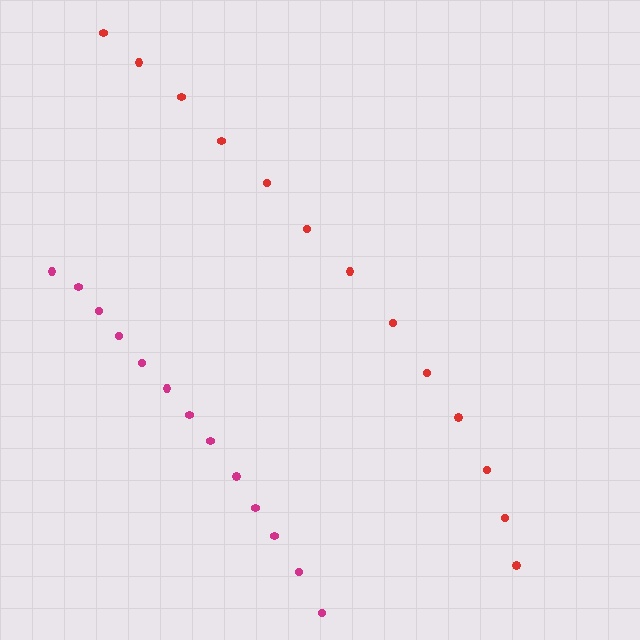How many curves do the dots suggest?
There are 2 distinct paths.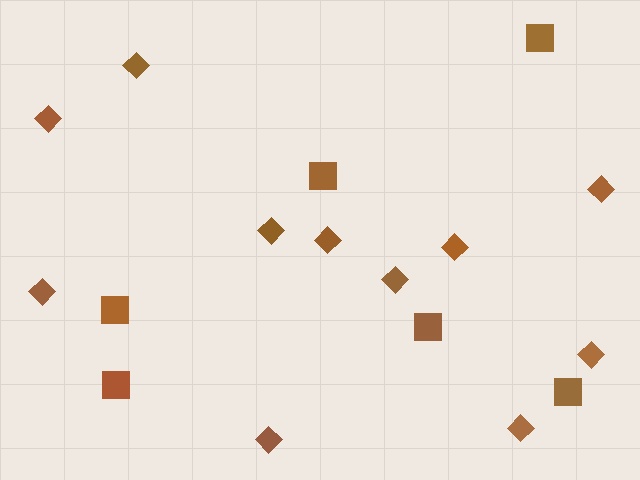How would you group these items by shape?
There are 2 groups: one group of diamonds (11) and one group of squares (6).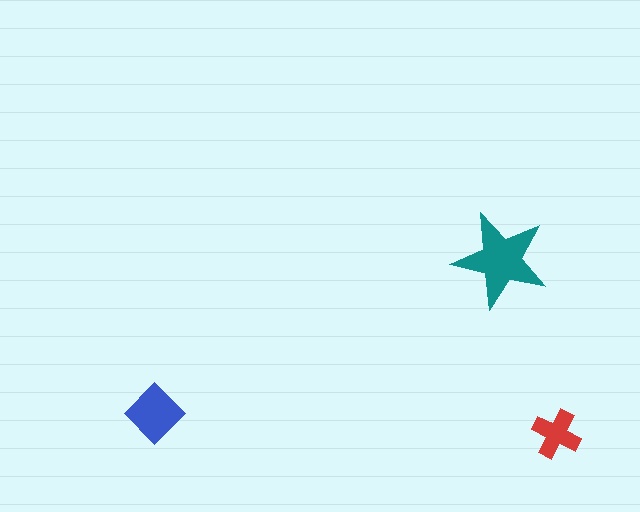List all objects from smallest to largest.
The red cross, the blue diamond, the teal star.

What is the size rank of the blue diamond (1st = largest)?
2nd.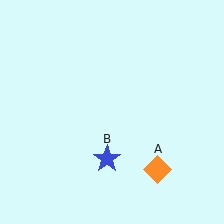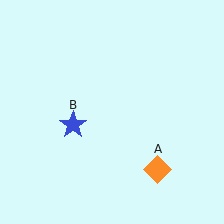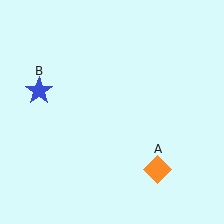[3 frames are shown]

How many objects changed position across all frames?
1 object changed position: blue star (object B).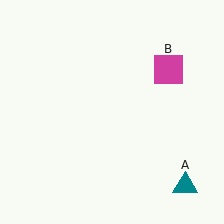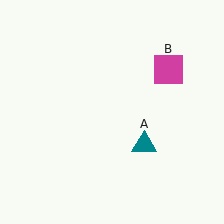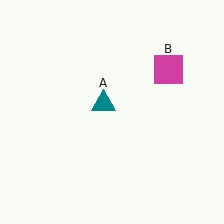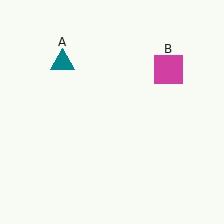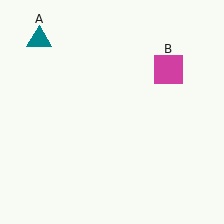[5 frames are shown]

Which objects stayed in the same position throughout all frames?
Magenta square (object B) remained stationary.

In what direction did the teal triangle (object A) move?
The teal triangle (object A) moved up and to the left.